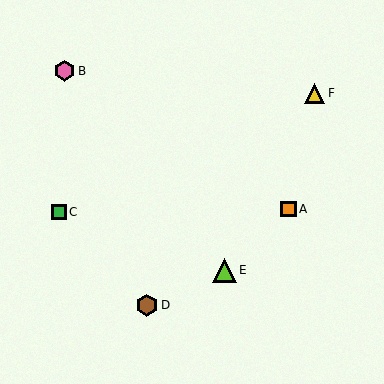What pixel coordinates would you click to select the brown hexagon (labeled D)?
Click at (147, 305) to select the brown hexagon D.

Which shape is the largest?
The lime triangle (labeled E) is the largest.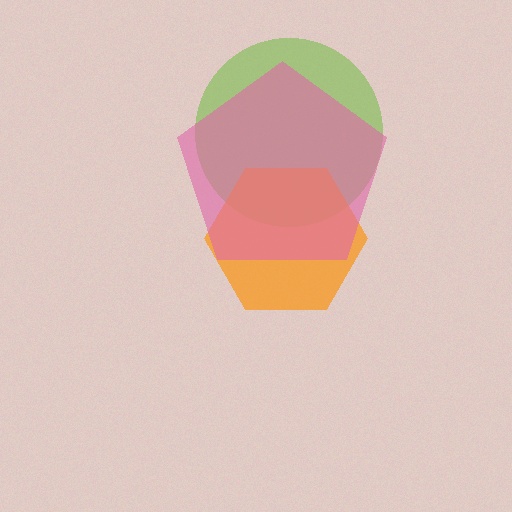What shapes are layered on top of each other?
The layered shapes are: a lime circle, an orange hexagon, a pink pentagon.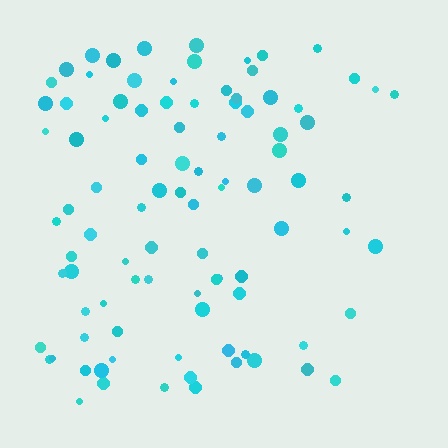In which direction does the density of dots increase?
From right to left, with the left side densest.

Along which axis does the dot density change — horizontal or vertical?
Horizontal.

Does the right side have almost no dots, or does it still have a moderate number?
Still a moderate number, just noticeably fewer than the left.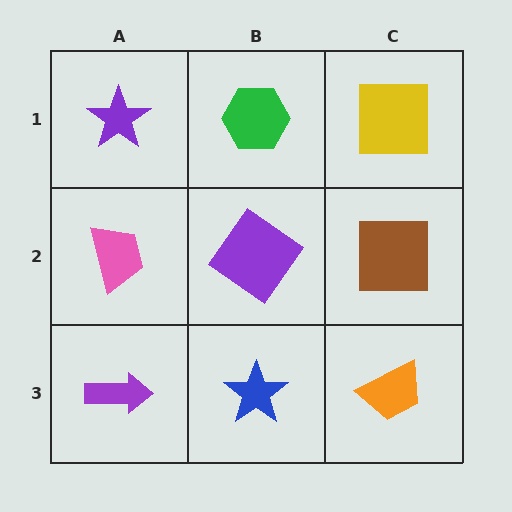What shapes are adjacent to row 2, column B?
A green hexagon (row 1, column B), a blue star (row 3, column B), a pink trapezoid (row 2, column A), a brown square (row 2, column C).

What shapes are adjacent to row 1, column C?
A brown square (row 2, column C), a green hexagon (row 1, column B).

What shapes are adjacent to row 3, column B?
A purple diamond (row 2, column B), a purple arrow (row 3, column A), an orange trapezoid (row 3, column C).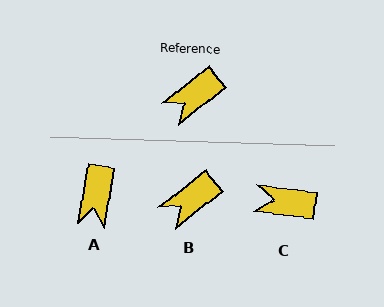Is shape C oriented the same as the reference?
No, it is off by about 45 degrees.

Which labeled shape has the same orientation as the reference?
B.